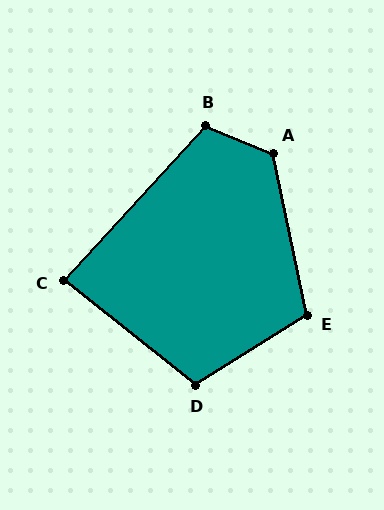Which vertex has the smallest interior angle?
C, at approximately 86 degrees.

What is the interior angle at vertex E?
Approximately 110 degrees (obtuse).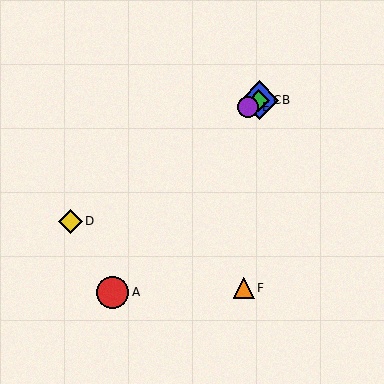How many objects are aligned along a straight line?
4 objects (B, C, D, E) are aligned along a straight line.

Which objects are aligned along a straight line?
Objects B, C, D, E are aligned along a straight line.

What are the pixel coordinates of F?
Object F is at (244, 288).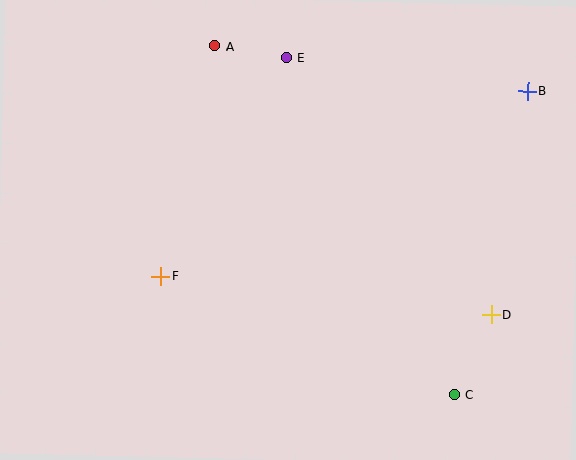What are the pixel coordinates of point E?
Point E is at (286, 58).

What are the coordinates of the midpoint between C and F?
The midpoint between C and F is at (308, 335).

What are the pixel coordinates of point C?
Point C is at (454, 394).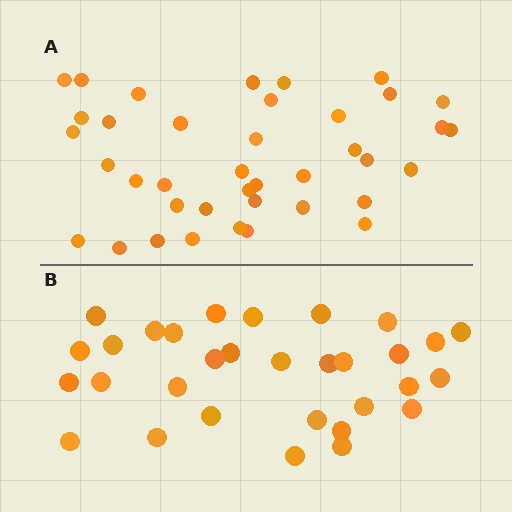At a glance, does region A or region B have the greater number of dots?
Region A (the top region) has more dots.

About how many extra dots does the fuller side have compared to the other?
Region A has roughly 8 or so more dots than region B.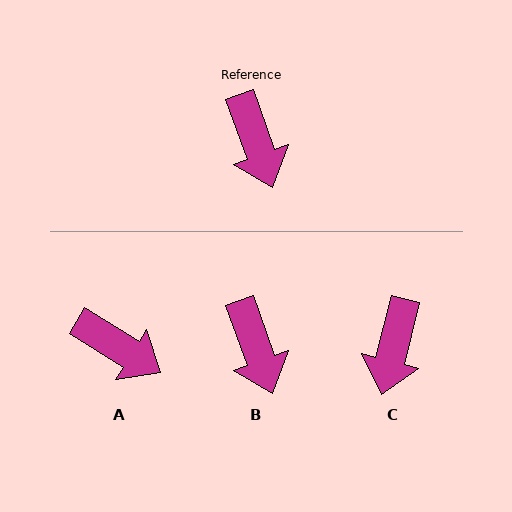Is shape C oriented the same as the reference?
No, it is off by about 34 degrees.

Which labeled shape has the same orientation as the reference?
B.